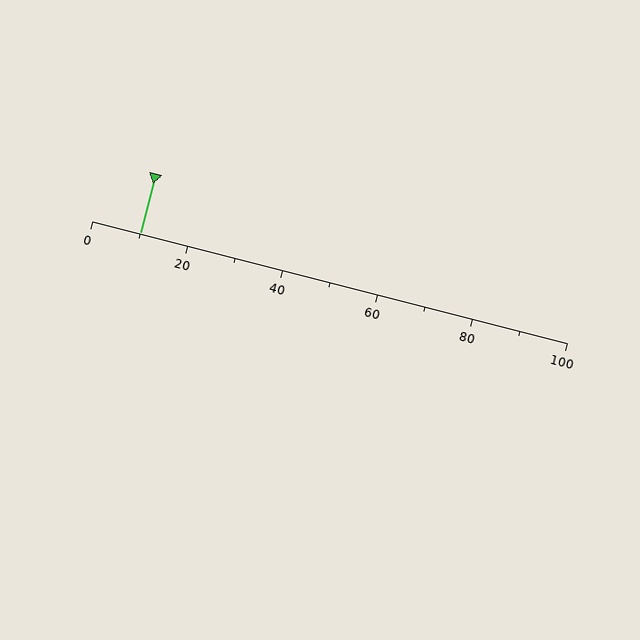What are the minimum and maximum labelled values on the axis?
The axis runs from 0 to 100.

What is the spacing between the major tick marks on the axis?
The major ticks are spaced 20 apart.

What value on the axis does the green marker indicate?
The marker indicates approximately 10.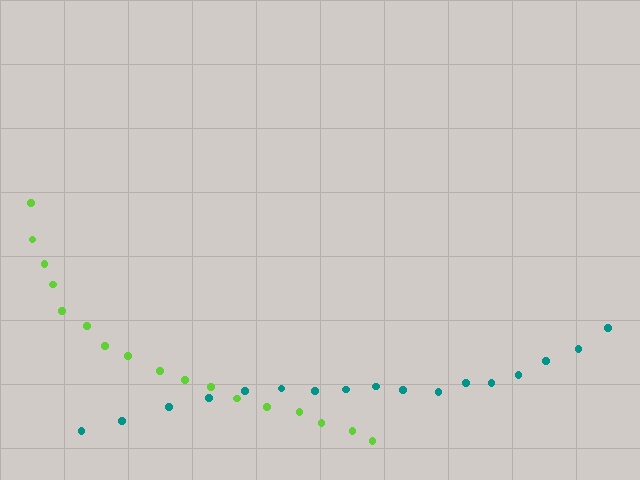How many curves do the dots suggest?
There are 2 distinct paths.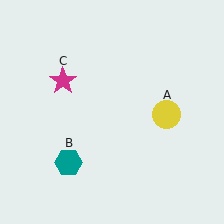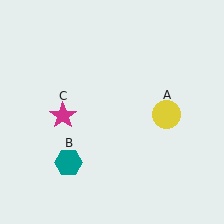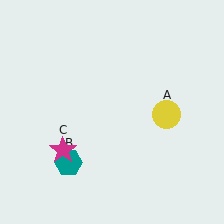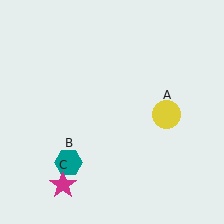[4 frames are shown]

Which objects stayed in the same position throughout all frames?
Yellow circle (object A) and teal hexagon (object B) remained stationary.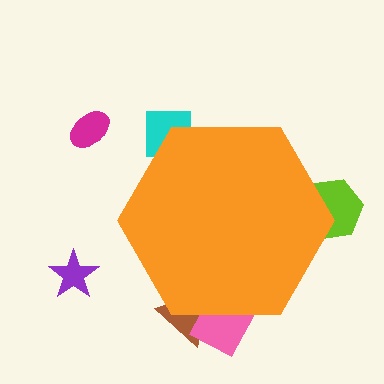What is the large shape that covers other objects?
An orange hexagon.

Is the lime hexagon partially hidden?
Yes, the lime hexagon is partially hidden behind the orange hexagon.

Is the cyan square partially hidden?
Yes, the cyan square is partially hidden behind the orange hexagon.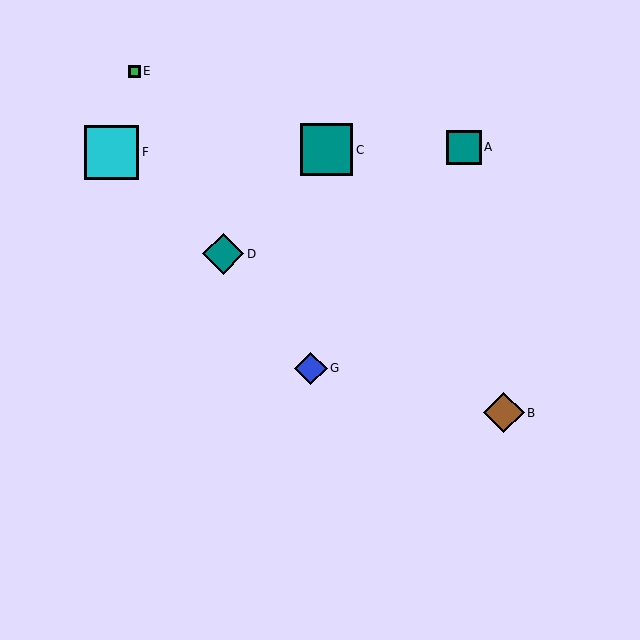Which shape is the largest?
The cyan square (labeled F) is the largest.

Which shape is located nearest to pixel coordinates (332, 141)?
The teal square (labeled C) at (327, 150) is nearest to that location.